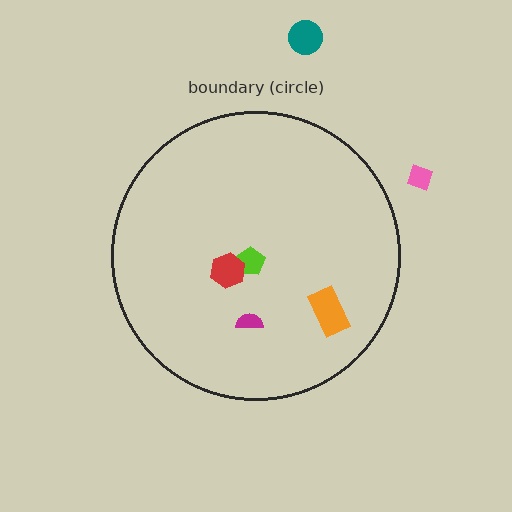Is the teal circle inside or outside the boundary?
Outside.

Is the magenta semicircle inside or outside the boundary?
Inside.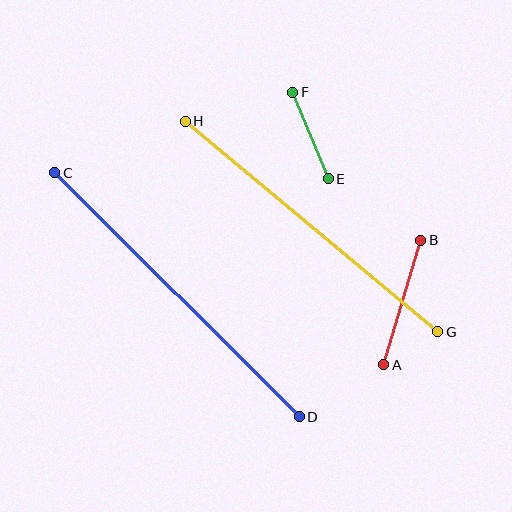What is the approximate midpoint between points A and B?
The midpoint is at approximately (402, 303) pixels.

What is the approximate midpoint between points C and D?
The midpoint is at approximately (177, 295) pixels.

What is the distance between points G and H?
The distance is approximately 329 pixels.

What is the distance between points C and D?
The distance is approximately 345 pixels.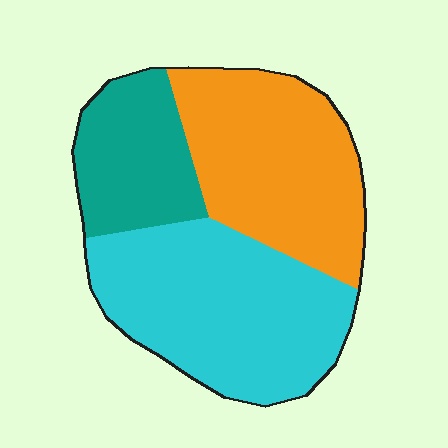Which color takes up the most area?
Cyan, at roughly 45%.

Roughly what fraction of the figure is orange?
Orange takes up about three eighths (3/8) of the figure.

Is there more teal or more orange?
Orange.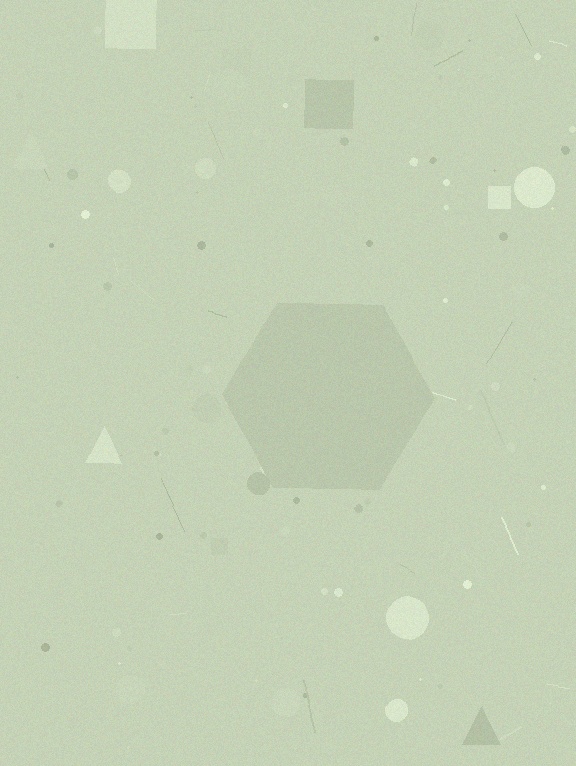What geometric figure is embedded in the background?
A hexagon is embedded in the background.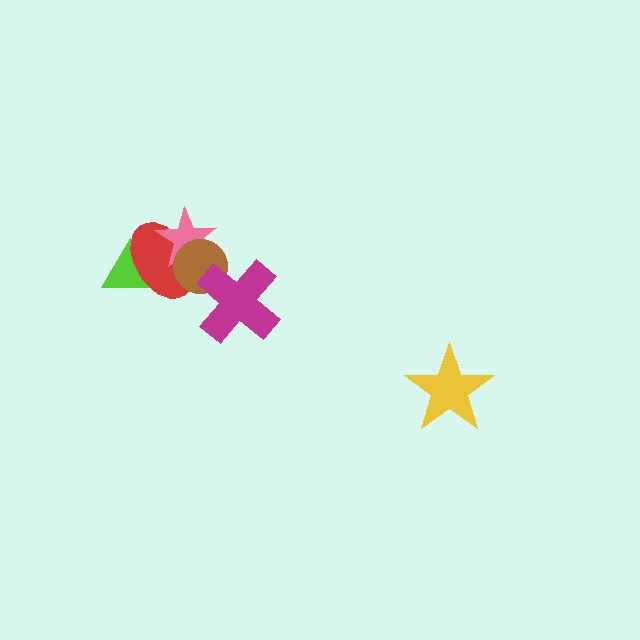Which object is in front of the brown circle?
The magenta cross is in front of the brown circle.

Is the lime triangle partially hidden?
Yes, it is partially covered by another shape.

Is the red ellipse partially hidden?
Yes, it is partially covered by another shape.